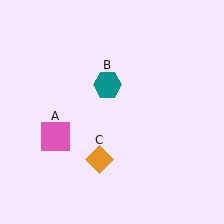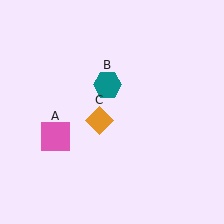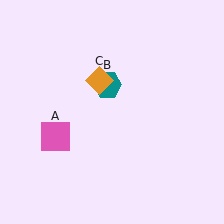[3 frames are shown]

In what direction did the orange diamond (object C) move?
The orange diamond (object C) moved up.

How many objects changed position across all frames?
1 object changed position: orange diamond (object C).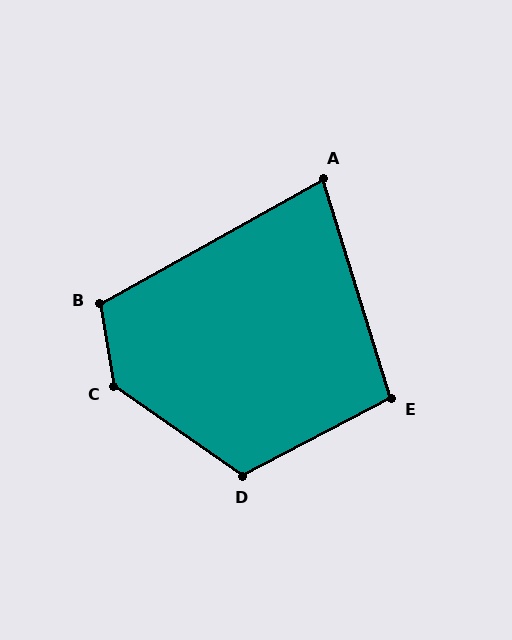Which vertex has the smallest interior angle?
A, at approximately 78 degrees.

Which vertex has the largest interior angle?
C, at approximately 134 degrees.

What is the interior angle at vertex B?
Approximately 110 degrees (obtuse).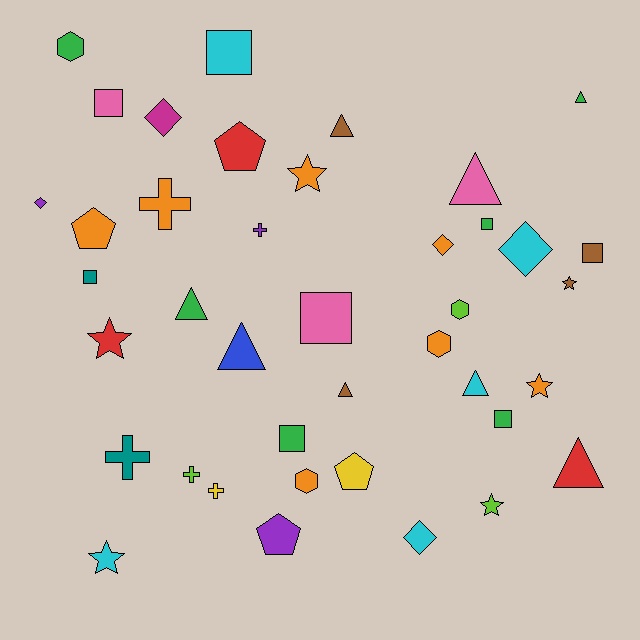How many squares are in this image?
There are 8 squares.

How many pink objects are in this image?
There are 3 pink objects.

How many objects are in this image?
There are 40 objects.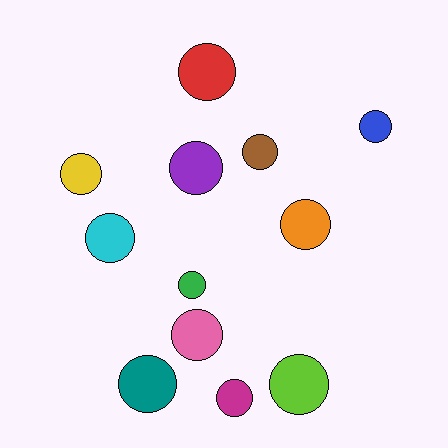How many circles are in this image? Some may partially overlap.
There are 12 circles.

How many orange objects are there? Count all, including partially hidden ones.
There is 1 orange object.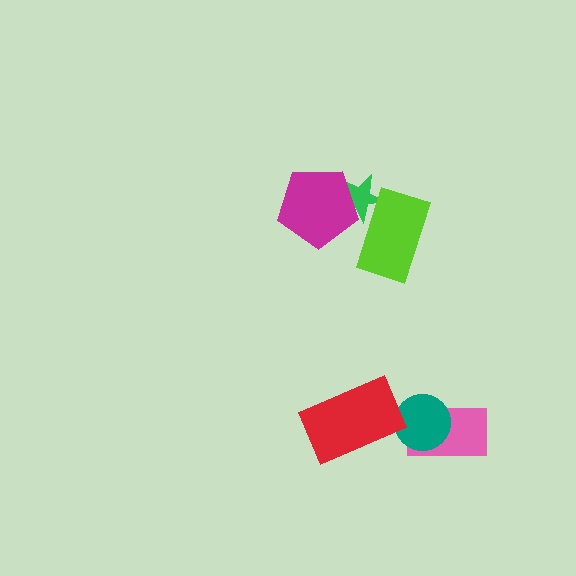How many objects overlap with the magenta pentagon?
1 object overlaps with the magenta pentagon.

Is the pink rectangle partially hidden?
Yes, it is partially covered by another shape.